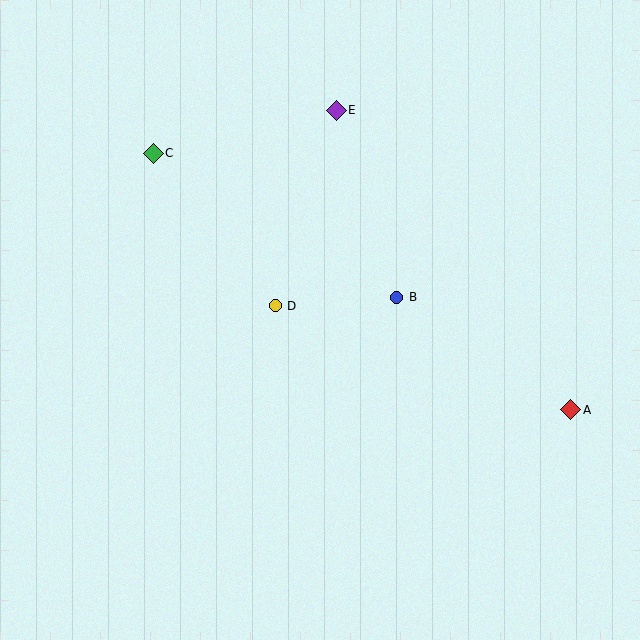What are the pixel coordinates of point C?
Point C is at (153, 153).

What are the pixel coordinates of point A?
Point A is at (571, 410).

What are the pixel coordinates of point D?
Point D is at (275, 306).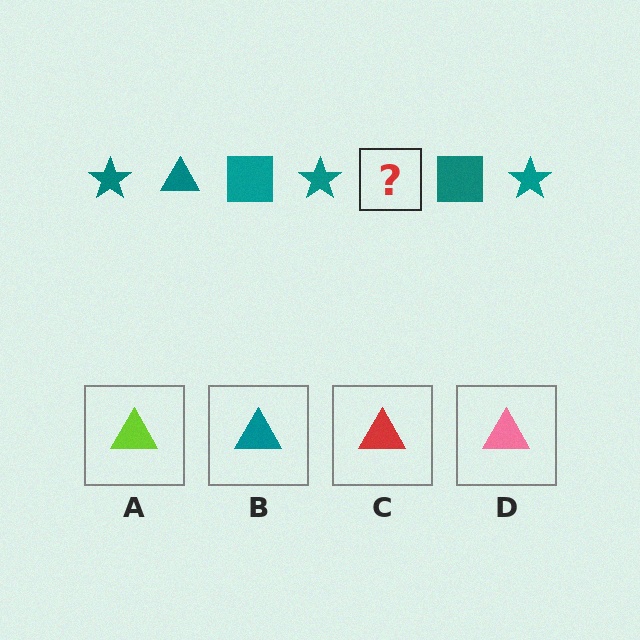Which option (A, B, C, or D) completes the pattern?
B.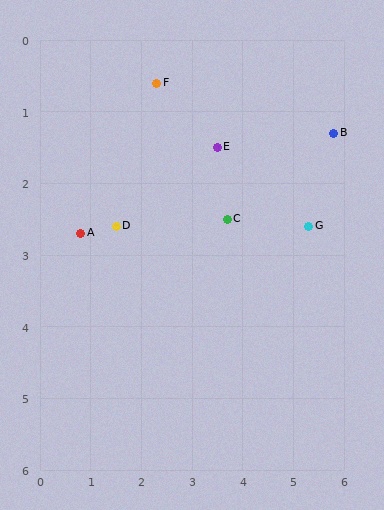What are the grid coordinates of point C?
Point C is at approximately (3.7, 2.5).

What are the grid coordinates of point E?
Point E is at approximately (3.5, 1.5).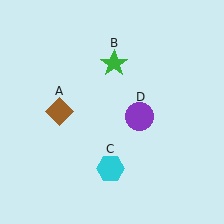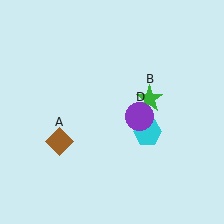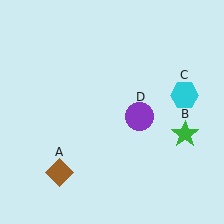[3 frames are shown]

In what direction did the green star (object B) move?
The green star (object B) moved down and to the right.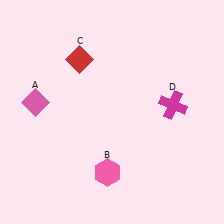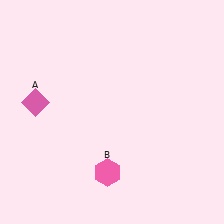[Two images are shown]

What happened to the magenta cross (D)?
The magenta cross (D) was removed in Image 2. It was in the top-right area of Image 1.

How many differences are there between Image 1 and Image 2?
There are 2 differences between the two images.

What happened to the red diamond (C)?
The red diamond (C) was removed in Image 2. It was in the top-left area of Image 1.